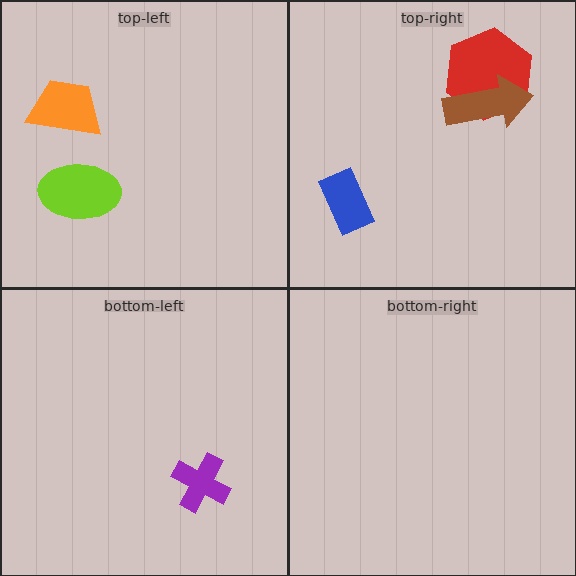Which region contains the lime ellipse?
The top-left region.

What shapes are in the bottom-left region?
The purple cross.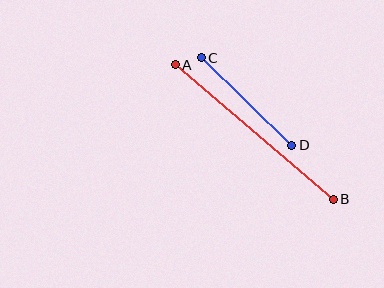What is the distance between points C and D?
The distance is approximately 126 pixels.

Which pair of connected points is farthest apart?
Points A and B are farthest apart.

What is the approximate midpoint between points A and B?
The midpoint is at approximately (254, 132) pixels.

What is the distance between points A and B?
The distance is approximately 208 pixels.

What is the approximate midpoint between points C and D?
The midpoint is at approximately (247, 101) pixels.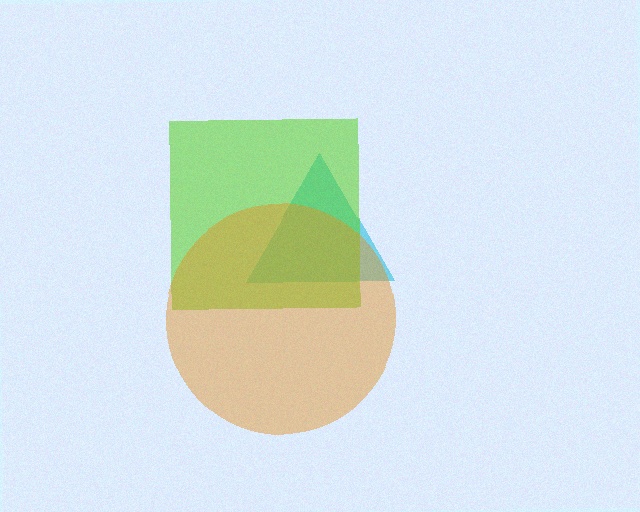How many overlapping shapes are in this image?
There are 3 overlapping shapes in the image.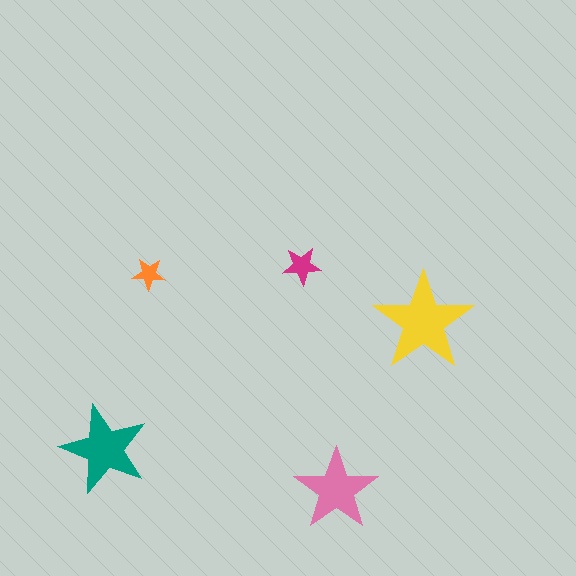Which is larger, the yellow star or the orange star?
The yellow one.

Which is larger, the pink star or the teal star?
The teal one.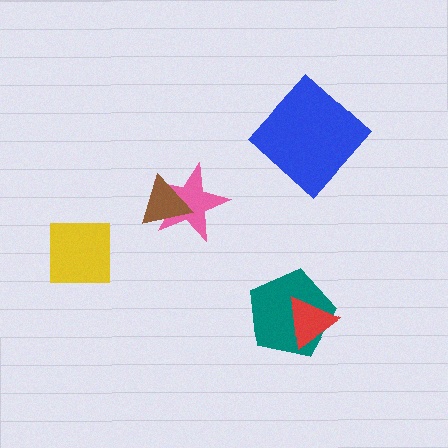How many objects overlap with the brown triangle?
1 object overlaps with the brown triangle.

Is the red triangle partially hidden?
No, no other shape covers it.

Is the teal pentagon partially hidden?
Yes, it is partially covered by another shape.